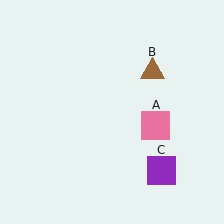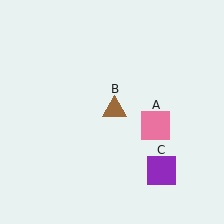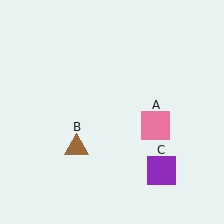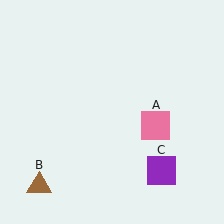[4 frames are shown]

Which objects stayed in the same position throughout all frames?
Pink square (object A) and purple square (object C) remained stationary.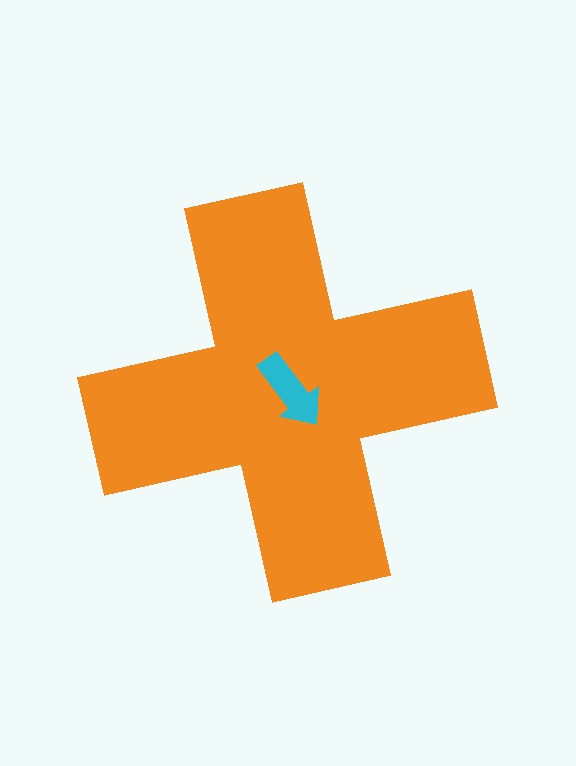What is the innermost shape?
The cyan arrow.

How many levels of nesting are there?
2.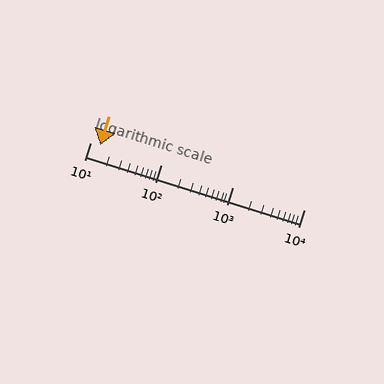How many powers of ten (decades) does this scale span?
The scale spans 3 decades, from 10 to 10000.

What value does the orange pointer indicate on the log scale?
The pointer indicates approximately 14.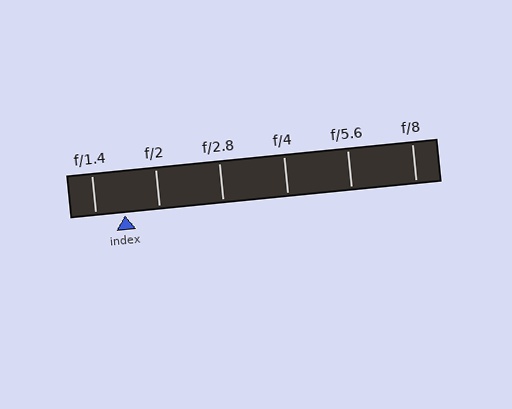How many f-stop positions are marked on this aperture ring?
There are 6 f-stop positions marked.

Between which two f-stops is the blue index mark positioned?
The index mark is between f/1.4 and f/2.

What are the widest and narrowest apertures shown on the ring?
The widest aperture shown is f/1.4 and the narrowest is f/8.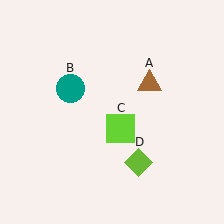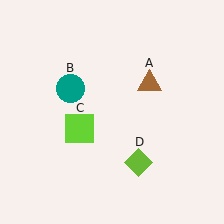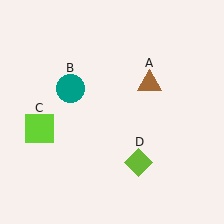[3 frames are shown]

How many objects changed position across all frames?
1 object changed position: lime square (object C).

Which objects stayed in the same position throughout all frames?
Brown triangle (object A) and teal circle (object B) and lime diamond (object D) remained stationary.